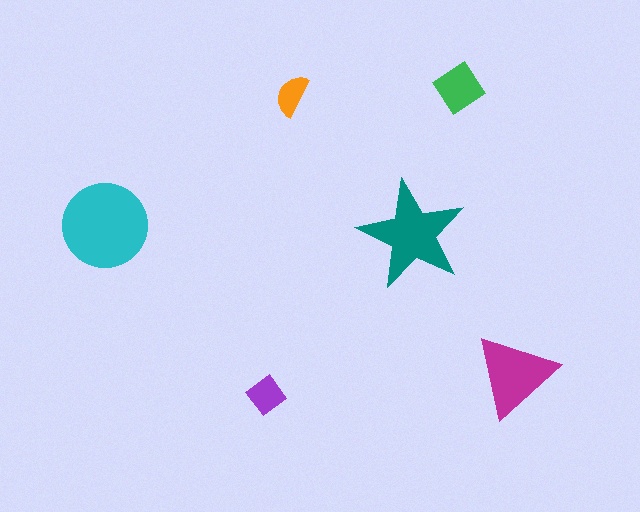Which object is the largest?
The cyan circle.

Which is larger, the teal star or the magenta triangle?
The teal star.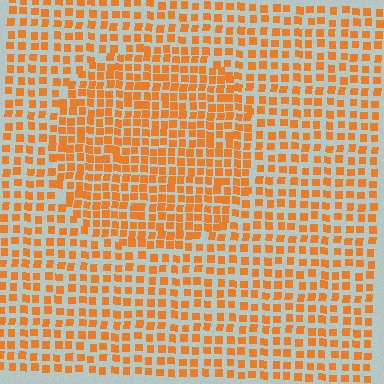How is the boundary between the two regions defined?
The boundary is defined by a change in element density (approximately 1.5x ratio). All elements are the same color, size, and shape.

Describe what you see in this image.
The image contains small orange elements arranged at two different densities. A circle-shaped region is visible where the elements are more densely packed than the surrounding area.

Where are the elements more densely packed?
The elements are more densely packed inside the circle boundary.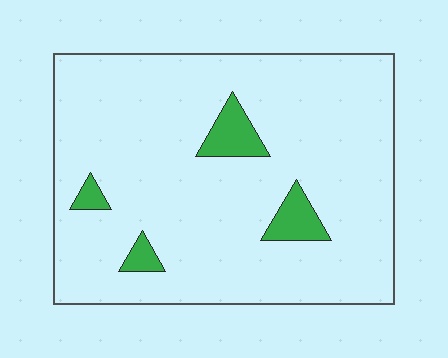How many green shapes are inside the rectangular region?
4.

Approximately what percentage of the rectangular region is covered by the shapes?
Approximately 10%.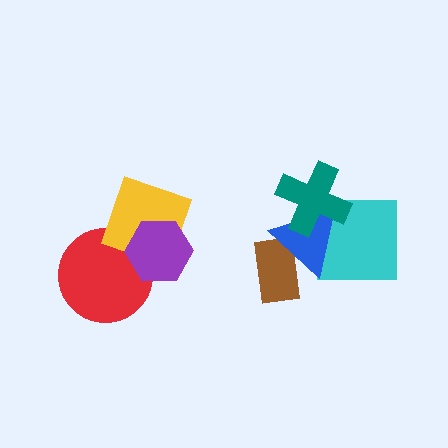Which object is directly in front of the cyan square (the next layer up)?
The blue triangle is directly in front of the cyan square.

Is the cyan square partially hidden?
Yes, it is partially covered by another shape.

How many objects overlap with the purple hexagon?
2 objects overlap with the purple hexagon.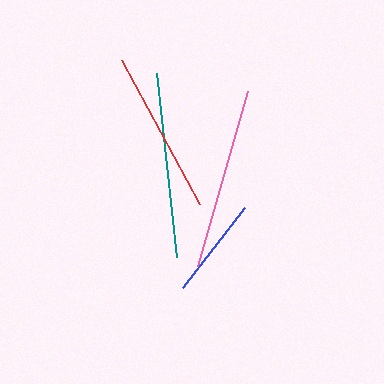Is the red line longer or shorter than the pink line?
The pink line is longer than the red line.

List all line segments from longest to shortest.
From longest to shortest: teal, pink, red, blue.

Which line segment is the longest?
The teal line is the longest at approximately 185 pixels.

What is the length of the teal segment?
The teal segment is approximately 185 pixels long.